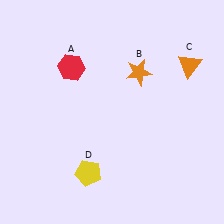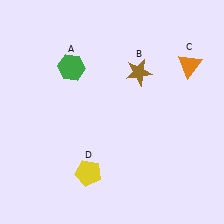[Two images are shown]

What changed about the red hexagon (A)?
In Image 1, A is red. In Image 2, it changed to green.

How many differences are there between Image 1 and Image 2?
There are 2 differences between the two images.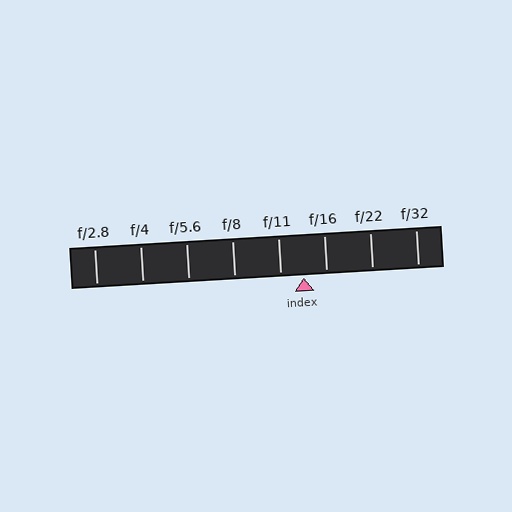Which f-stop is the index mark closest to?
The index mark is closest to f/16.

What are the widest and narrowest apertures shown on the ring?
The widest aperture shown is f/2.8 and the narrowest is f/32.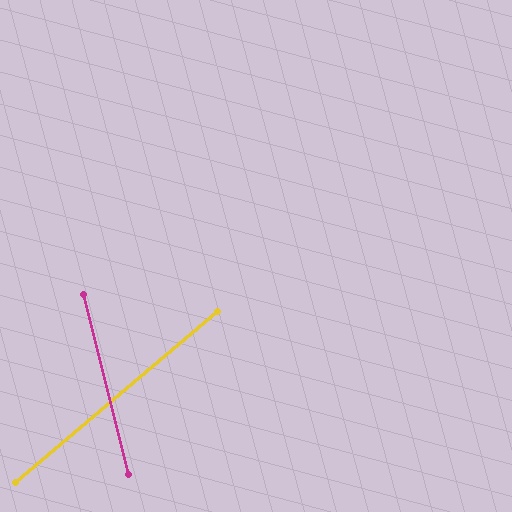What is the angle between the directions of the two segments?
Approximately 64 degrees.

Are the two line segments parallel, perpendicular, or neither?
Neither parallel nor perpendicular — they differ by about 64°.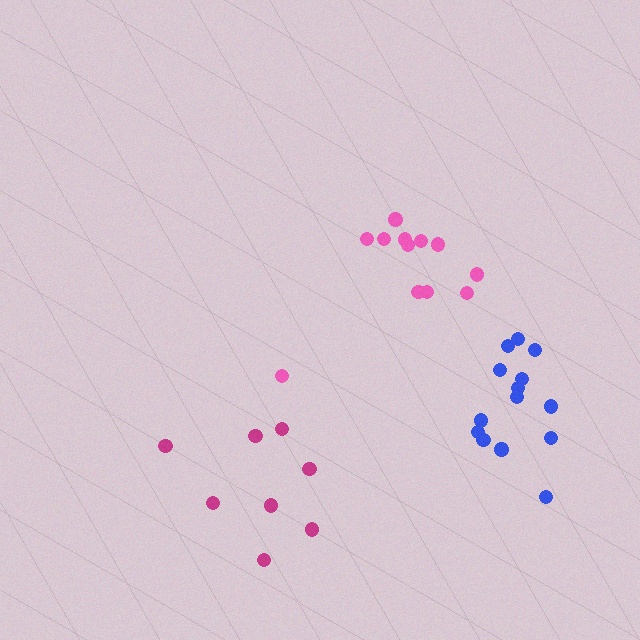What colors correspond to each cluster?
The clusters are colored: pink, blue, magenta.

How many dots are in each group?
Group 1: 12 dots, Group 2: 14 dots, Group 3: 8 dots (34 total).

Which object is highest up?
The pink cluster is topmost.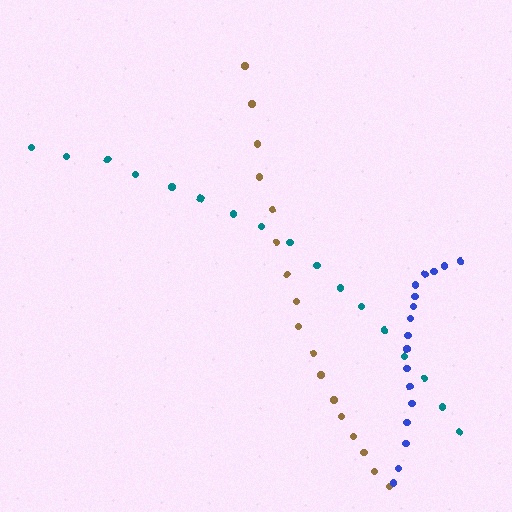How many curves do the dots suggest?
There are 3 distinct paths.